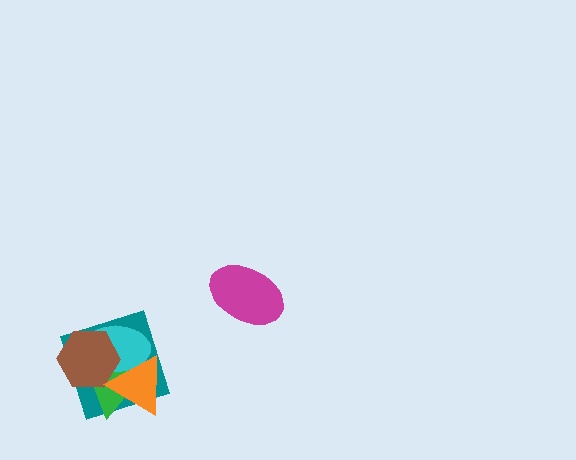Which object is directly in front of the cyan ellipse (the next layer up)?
The brown hexagon is directly in front of the cyan ellipse.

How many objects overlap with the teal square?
4 objects overlap with the teal square.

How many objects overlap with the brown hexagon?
4 objects overlap with the brown hexagon.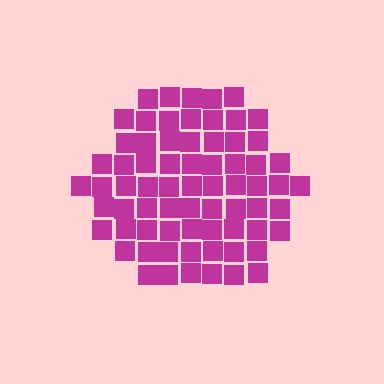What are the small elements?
The small elements are squares.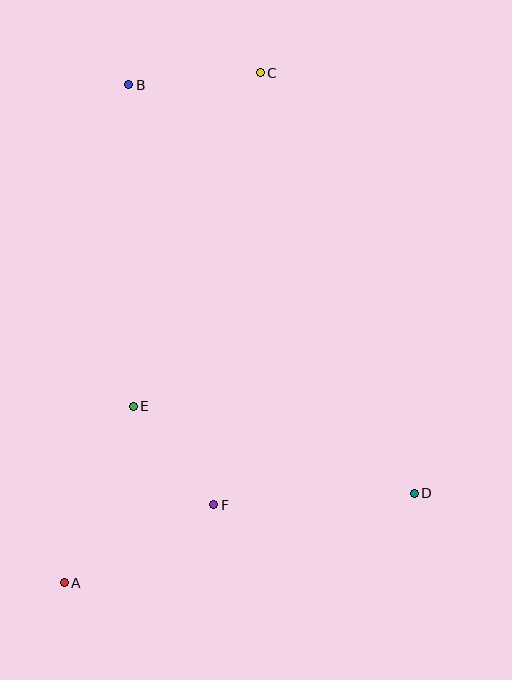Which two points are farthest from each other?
Points A and C are farthest from each other.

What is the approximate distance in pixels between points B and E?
The distance between B and E is approximately 321 pixels.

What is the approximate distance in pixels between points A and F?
The distance between A and F is approximately 169 pixels.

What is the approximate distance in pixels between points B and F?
The distance between B and F is approximately 429 pixels.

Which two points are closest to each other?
Points E and F are closest to each other.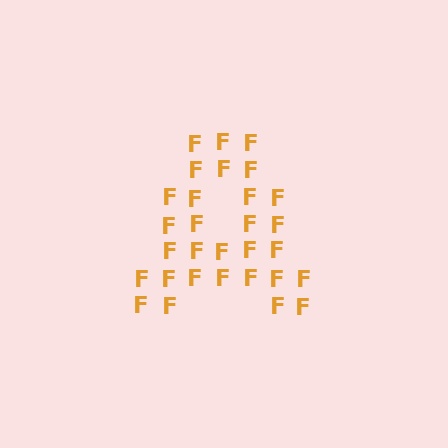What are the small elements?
The small elements are letter F's.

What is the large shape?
The large shape is the letter A.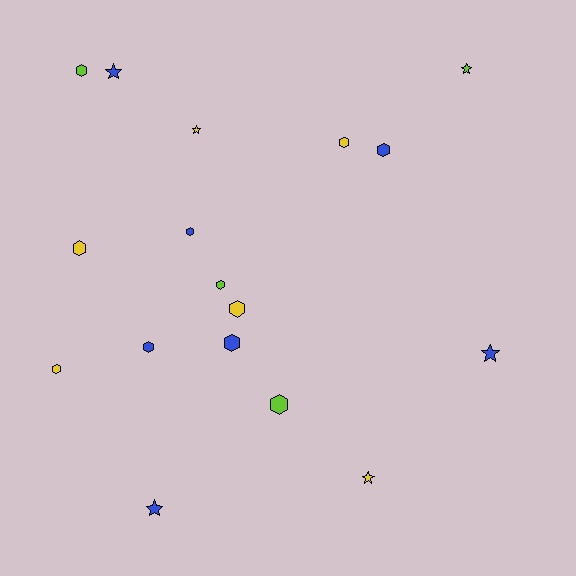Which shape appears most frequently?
Hexagon, with 11 objects.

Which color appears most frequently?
Blue, with 7 objects.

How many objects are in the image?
There are 17 objects.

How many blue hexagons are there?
There are 4 blue hexagons.